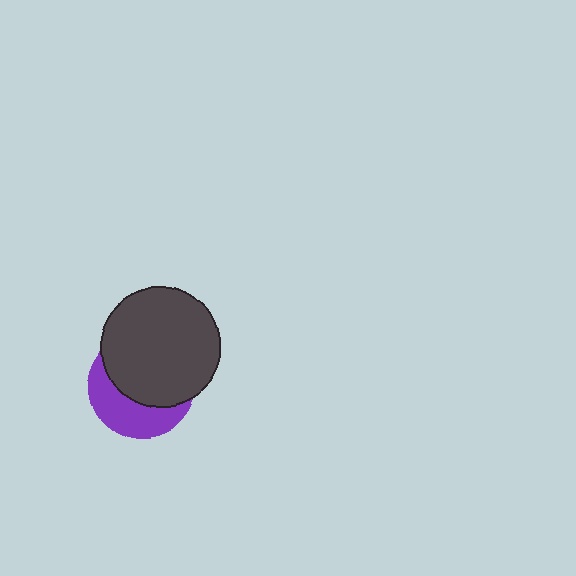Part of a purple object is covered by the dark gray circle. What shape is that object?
It is a circle.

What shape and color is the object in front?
The object in front is a dark gray circle.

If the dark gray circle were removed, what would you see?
You would see the complete purple circle.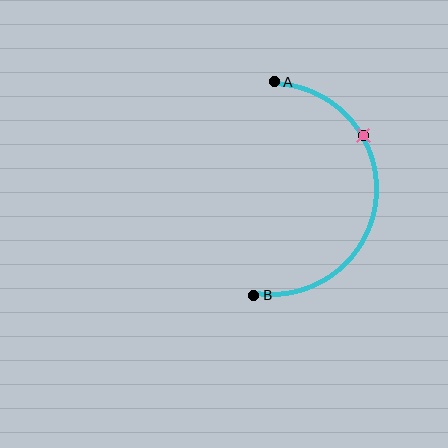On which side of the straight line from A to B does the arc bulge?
The arc bulges to the right of the straight line connecting A and B.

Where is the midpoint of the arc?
The arc midpoint is the point on the curve farthest from the straight line joining A and B. It sits to the right of that line.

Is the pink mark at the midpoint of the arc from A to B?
No. The pink mark lies on the arc but is closer to endpoint A. The arc midpoint would be at the point on the curve equidistant along the arc from both A and B.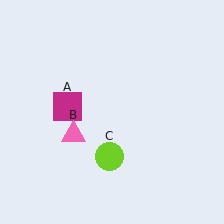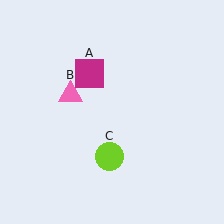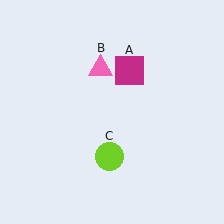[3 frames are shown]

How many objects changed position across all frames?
2 objects changed position: magenta square (object A), pink triangle (object B).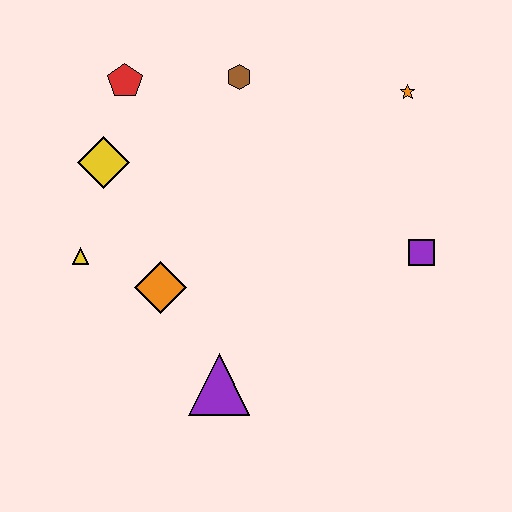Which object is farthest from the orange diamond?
The orange star is farthest from the orange diamond.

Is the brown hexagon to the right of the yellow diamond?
Yes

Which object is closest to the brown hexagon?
The red pentagon is closest to the brown hexagon.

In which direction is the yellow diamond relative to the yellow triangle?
The yellow diamond is above the yellow triangle.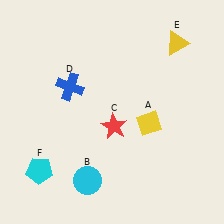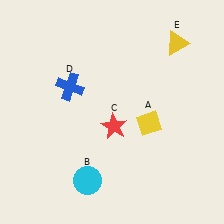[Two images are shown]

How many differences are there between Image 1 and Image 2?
There is 1 difference between the two images.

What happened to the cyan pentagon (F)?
The cyan pentagon (F) was removed in Image 2. It was in the bottom-left area of Image 1.